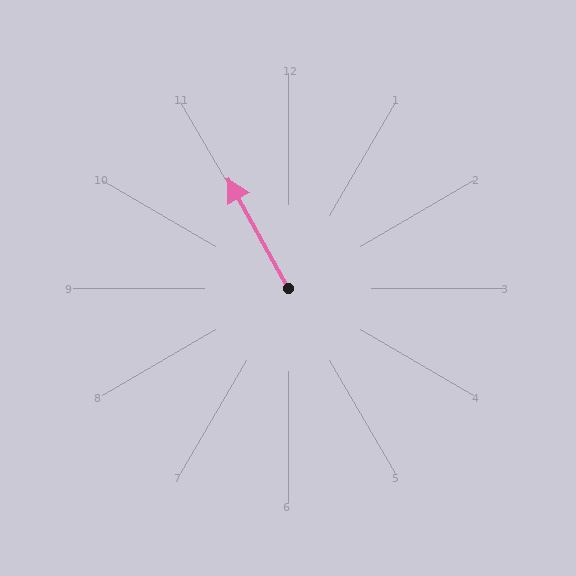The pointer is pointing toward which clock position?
Roughly 11 o'clock.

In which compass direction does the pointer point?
Northwest.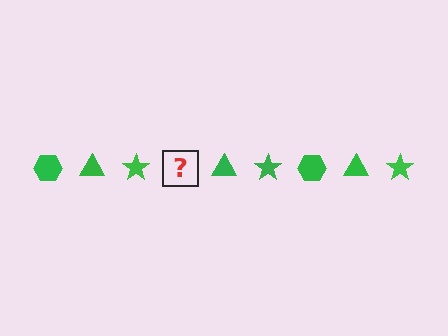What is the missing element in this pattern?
The missing element is a green hexagon.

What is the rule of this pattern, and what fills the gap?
The rule is that the pattern cycles through hexagon, triangle, star shapes in green. The gap should be filled with a green hexagon.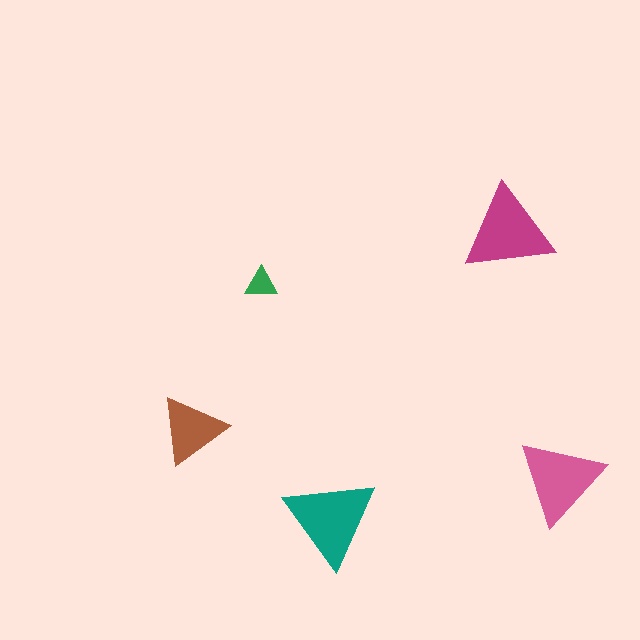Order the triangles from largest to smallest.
the teal one, the magenta one, the pink one, the brown one, the green one.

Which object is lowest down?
The teal triangle is bottommost.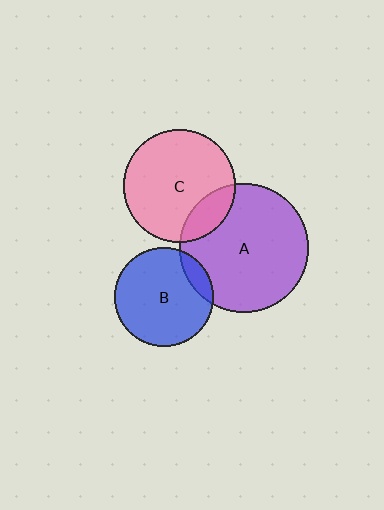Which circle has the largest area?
Circle A (purple).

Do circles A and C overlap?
Yes.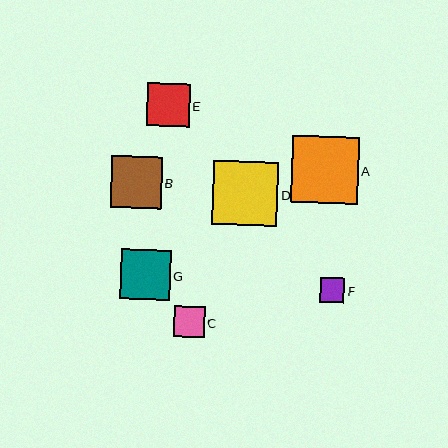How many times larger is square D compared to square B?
Square D is approximately 1.3 times the size of square B.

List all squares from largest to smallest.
From largest to smallest: A, D, B, G, E, C, F.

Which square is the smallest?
Square F is the smallest with a size of approximately 24 pixels.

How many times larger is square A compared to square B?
Square A is approximately 1.3 times the size of square B.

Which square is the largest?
Square A is the largest with a size of approximately 67 pixels.